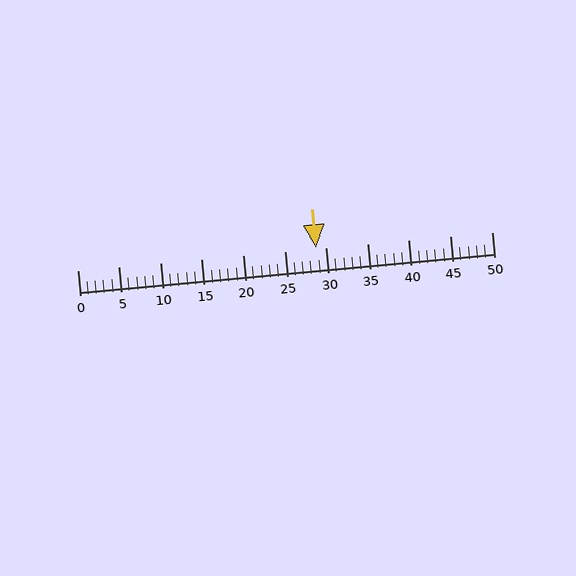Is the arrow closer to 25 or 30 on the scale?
The arrow is closer to 30.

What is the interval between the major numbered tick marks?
The major tick marks are spaced 5 units apart.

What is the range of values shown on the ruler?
The ruler shows values from 0 to 50.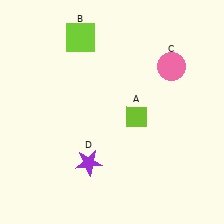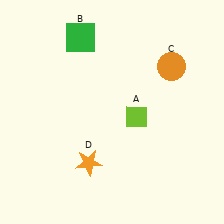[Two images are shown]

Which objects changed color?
B changed from lime to green. C changed from pink to orange. D changed from purple to orange.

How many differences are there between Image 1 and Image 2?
There are 3 differences between the two images.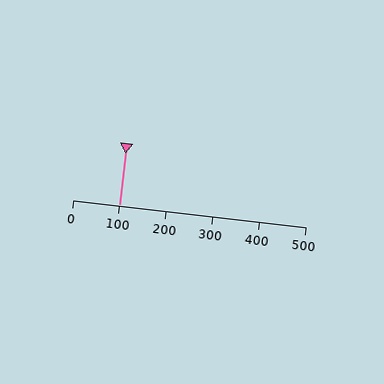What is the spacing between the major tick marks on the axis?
The major ticks are spaced 100 apart.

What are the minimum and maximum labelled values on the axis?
The axis runs from 0 to 500.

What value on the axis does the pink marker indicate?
The marker indicates approximately 100.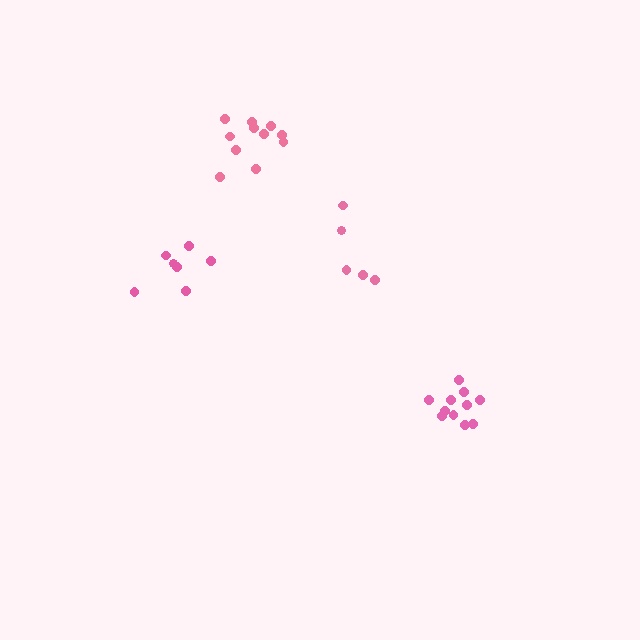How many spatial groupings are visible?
There are 4 spatial groupings.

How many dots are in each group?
Group 1: 7 dots, Group 2: 5 dots, Group 3: 11 dots, Group 4: 11 dots (34 total).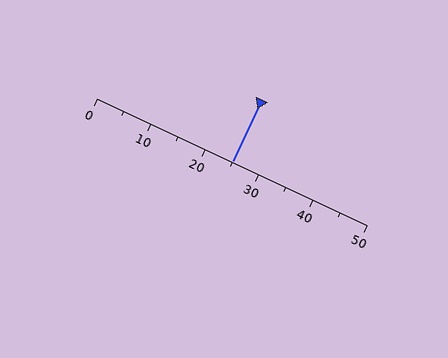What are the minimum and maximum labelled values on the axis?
The axis runs from 0 to 50.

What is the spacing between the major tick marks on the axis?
The major ticks are spaced 10 apart.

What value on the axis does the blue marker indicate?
The marker indicates approximately 25.